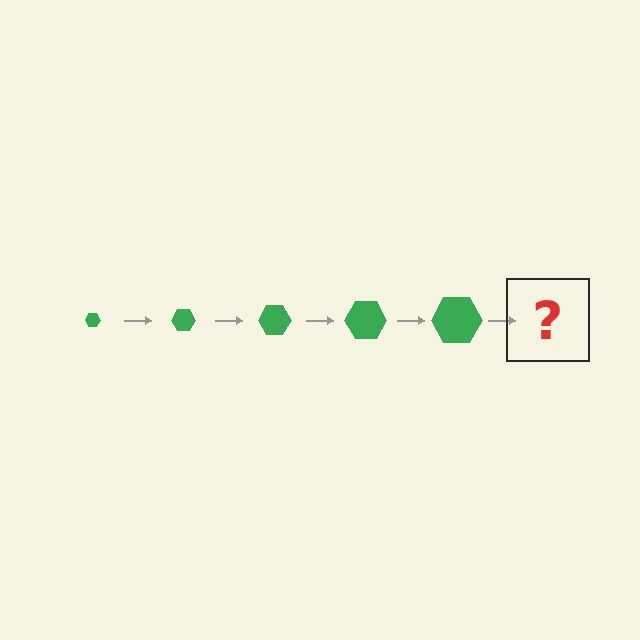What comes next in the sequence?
The next element should be a green hexagon, larger than the previous one.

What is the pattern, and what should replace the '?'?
The pattern is that the hexagon gets progressively larger each step. The '?' should be a green hexagon, larger than the previous one.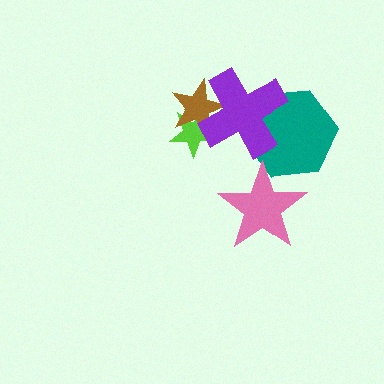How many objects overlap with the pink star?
1 object overlaps with the pink star.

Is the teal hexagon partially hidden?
Yes, it is partially covered by another shape.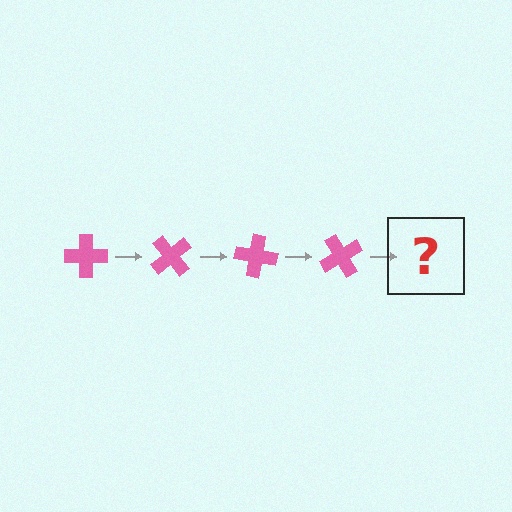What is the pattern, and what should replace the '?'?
The pattern is that the cross rotates 50 degrees each step. The '?' should be a pink cross rotated 200 degrees.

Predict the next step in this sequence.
The next step is a pink cross rotated 200 degrees.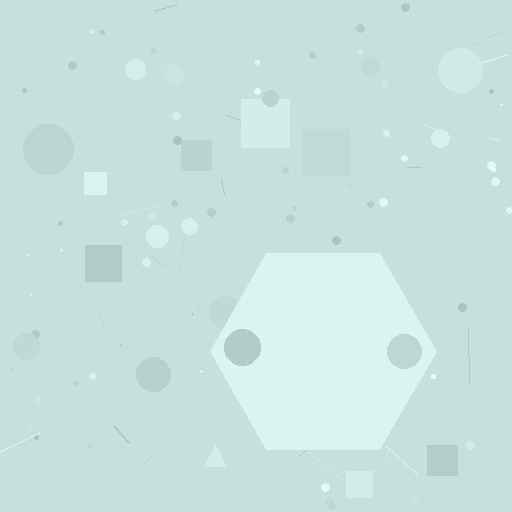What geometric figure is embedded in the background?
A hexagon is embedded in the background.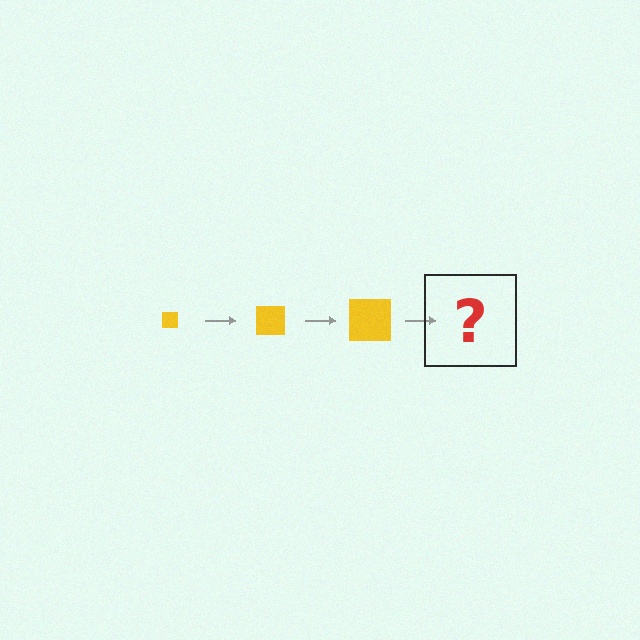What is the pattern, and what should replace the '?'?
The pattern is that the square gets progressively larger each step. The '?' should be a yellow square, larger than the previous one.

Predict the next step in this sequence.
The next step is a yellow square, larger than the previous one.